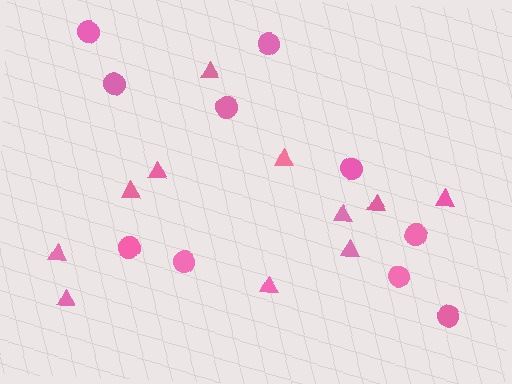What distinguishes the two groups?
There are 2 groups: one group of circles (10) and one group of triangles (11).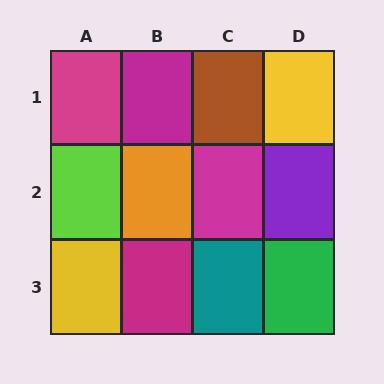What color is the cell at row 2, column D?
Purple.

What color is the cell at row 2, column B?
Orange.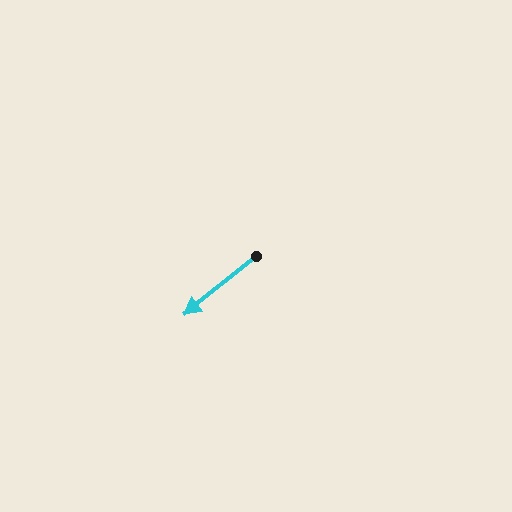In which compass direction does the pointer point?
Southwest.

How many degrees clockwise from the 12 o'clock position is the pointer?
Approximately 231 degrees.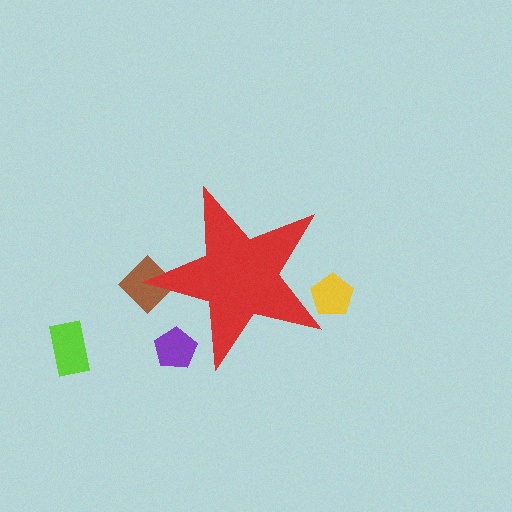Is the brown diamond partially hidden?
Yes, the brown diamond is partially hidden behind the red star.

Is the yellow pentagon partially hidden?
Yes, the yellow pentagon is partially hidden behind the red star.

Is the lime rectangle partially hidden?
No, the lime rectangle is fully visible.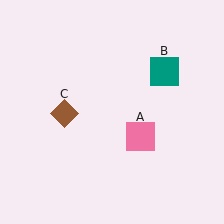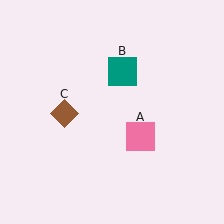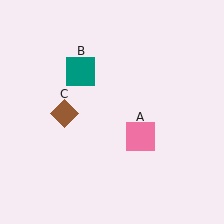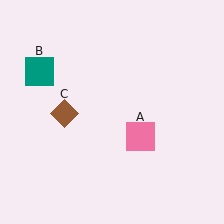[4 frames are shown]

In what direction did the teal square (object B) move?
The teal square (object B) moved left.